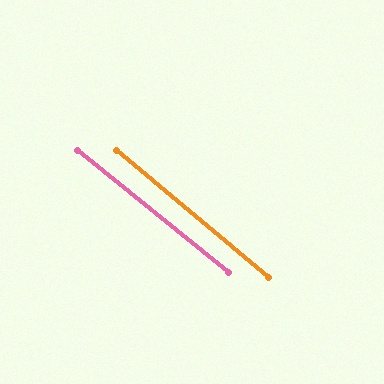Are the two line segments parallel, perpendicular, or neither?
Parallel — their directions differ by only 0.8°.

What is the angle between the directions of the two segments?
Approximately 1 degree.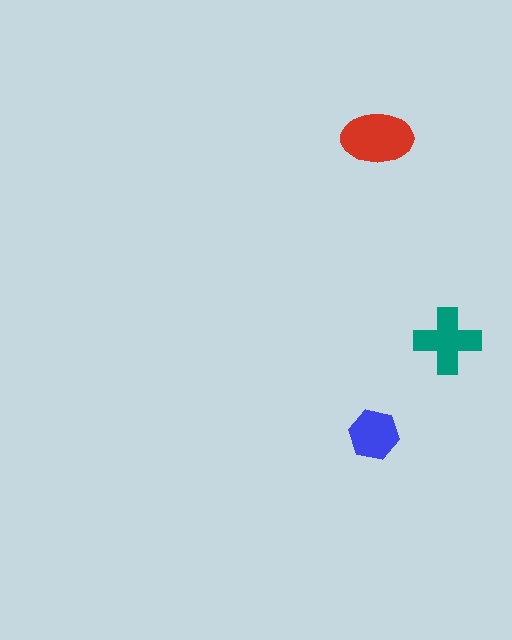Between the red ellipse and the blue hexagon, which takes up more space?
The red ellipse.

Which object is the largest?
The red ellipse.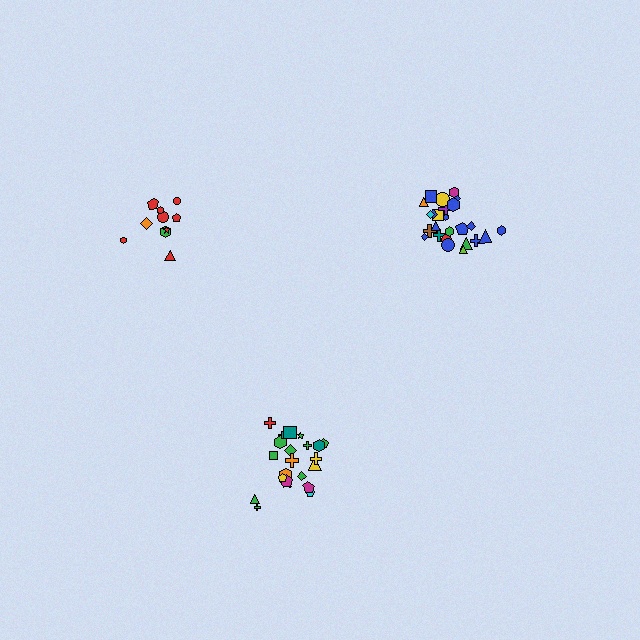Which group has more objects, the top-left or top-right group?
The top-right group.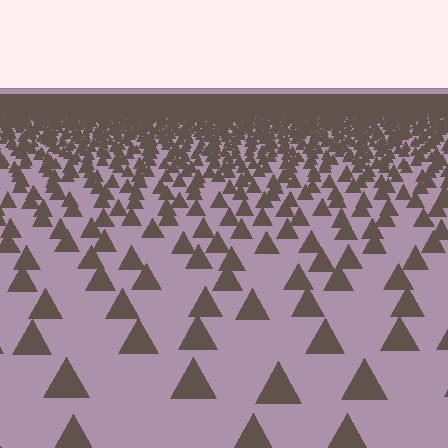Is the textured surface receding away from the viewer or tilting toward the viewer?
The surface is receding away from the viewer. Texture elements get smaller and denser toward the top.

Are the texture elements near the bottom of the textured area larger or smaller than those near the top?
Larger. Near the bottom, elements are closer to the viewer and appear at a bigger on-screen size.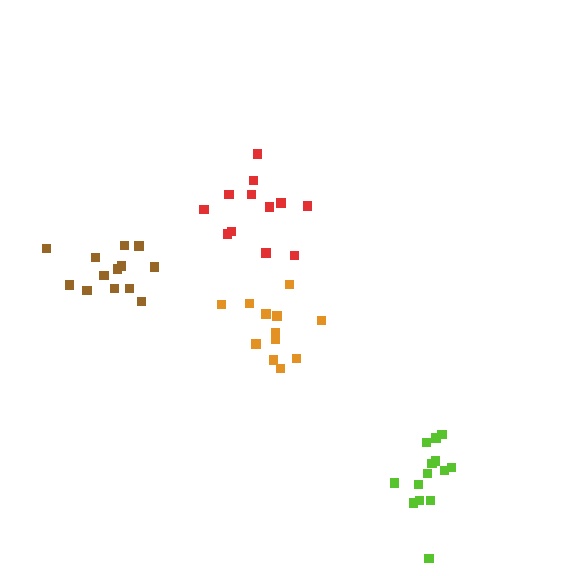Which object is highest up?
The red cluster is topmost.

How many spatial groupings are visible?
There are 4 spatial groupings.